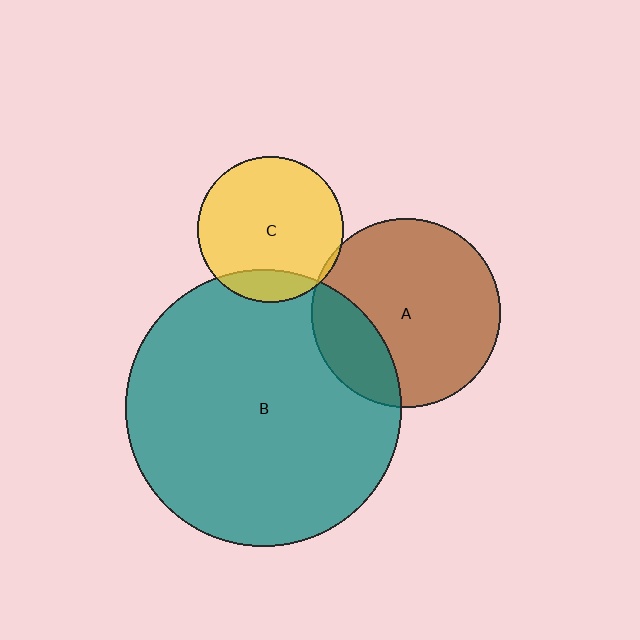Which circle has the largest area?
Circle B (teal).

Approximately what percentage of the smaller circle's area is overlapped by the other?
Approximately 5%.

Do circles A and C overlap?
Yes.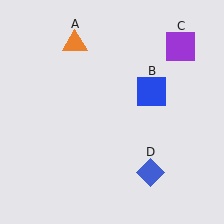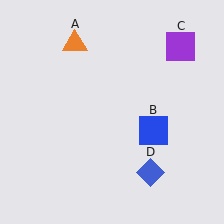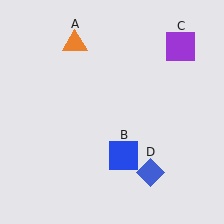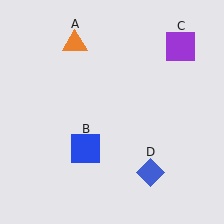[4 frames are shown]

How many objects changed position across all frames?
1 object changed position: blue square (object B).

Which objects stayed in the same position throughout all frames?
Orange triangle (object A) and purple square (object C) and blue diamond (object D) remained stationary.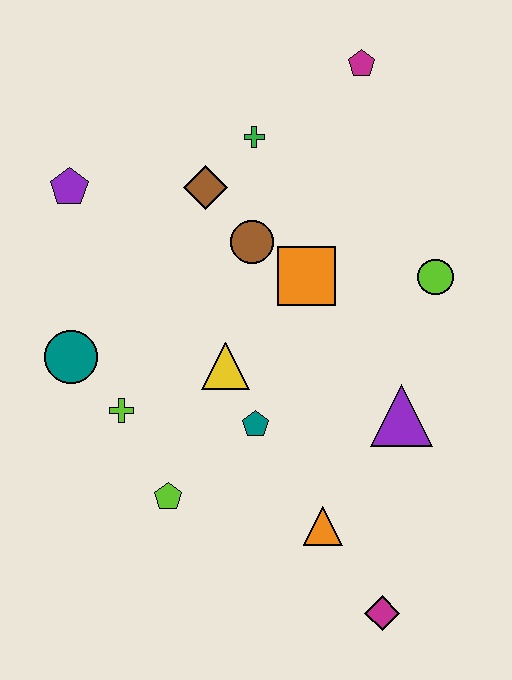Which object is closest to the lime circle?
The orange square is closest to the lime circle.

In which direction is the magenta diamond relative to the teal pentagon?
The magenta diamond is below the teal pentagon.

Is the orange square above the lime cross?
Yes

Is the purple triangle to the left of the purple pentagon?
No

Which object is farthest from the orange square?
The magenta diamond is farthest from the orange square.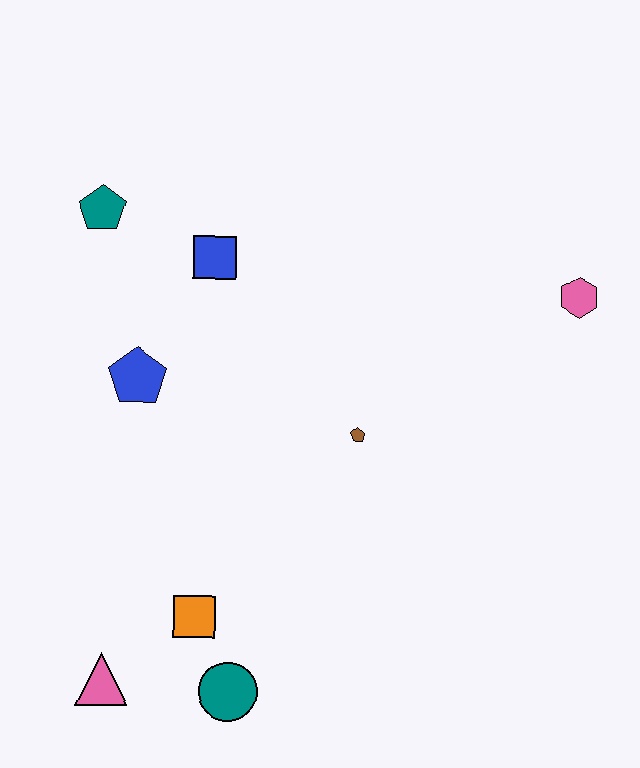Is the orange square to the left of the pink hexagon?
Yes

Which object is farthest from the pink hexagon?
The pink triangle is farthest from the pink hexagon.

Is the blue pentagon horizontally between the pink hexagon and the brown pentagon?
No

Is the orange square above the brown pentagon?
No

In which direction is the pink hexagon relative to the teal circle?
The pink hexagon is above the teal circle.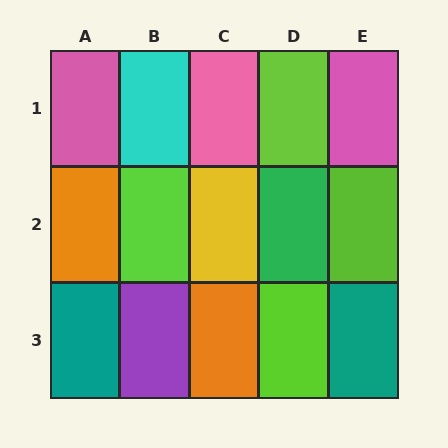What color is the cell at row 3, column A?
Teal.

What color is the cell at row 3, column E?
Teal.